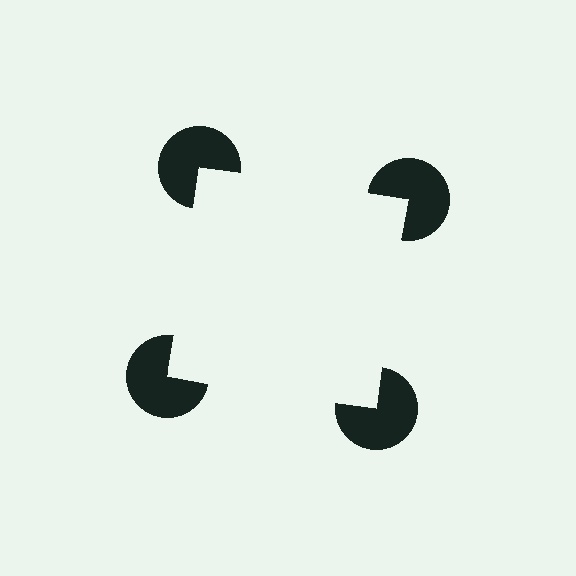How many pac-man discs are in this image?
There are 4 — one at each vertex of the illusory square.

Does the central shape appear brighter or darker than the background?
It typically appears slightly brighter than the background, even though no actual brightness change is drawn.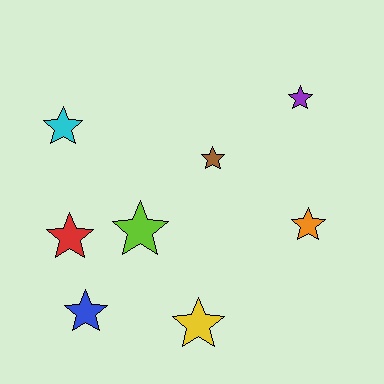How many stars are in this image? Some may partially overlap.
There are 8 stars.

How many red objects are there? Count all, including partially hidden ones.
There is 1 red object.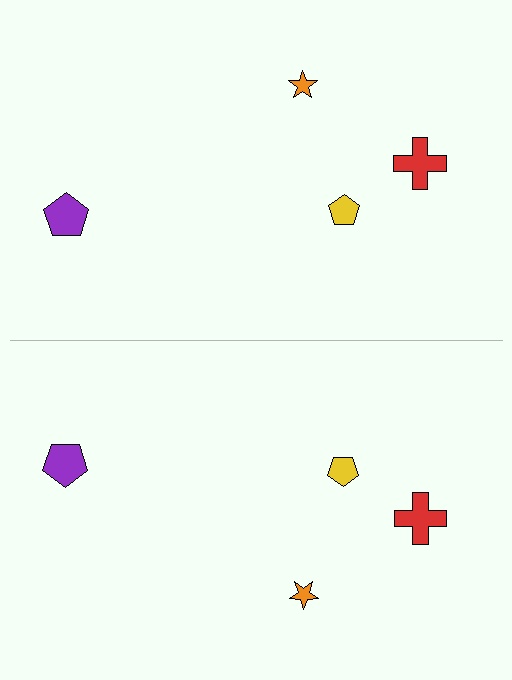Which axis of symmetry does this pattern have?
The pattern has a horizontal axis of symmetry running through the center of the image.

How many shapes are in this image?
There are 8 shapes in this image.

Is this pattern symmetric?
Yes, this pattern has bilateral (reflection) symmetry.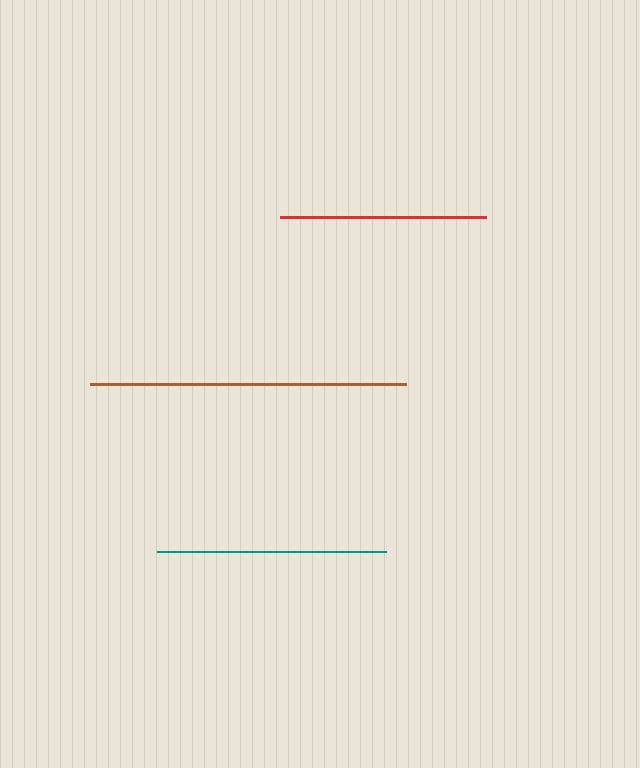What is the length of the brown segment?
The brown segment is approximately 315 pixels long.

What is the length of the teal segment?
The teal segment is approximately 229 pixels long.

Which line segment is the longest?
The brown line is the longest at approximately 315 pixels.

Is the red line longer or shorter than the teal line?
The teal line is longer than the red line.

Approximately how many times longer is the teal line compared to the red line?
The teal line is approximately 1.1 times the length of the red line.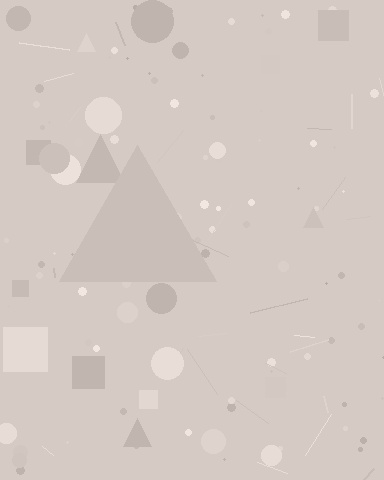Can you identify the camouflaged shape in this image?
The camouflaged shape is a triangle.